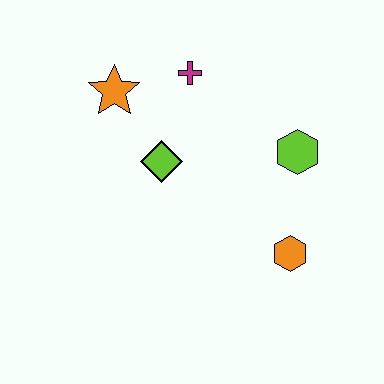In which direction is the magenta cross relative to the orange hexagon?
The magenta cross is above the orange hexagon.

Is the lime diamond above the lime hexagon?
No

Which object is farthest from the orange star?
The orange hexagon is farthest from the orange star.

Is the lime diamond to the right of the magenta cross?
No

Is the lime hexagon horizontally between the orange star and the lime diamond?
No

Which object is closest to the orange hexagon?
The lime hexagon is closest to the orange hexagon.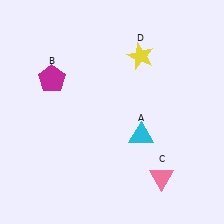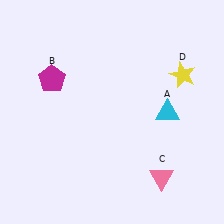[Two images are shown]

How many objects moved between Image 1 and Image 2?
2 objects moved between the two images.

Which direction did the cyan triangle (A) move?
The cyan triangle (A) moved right.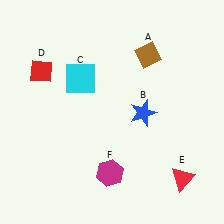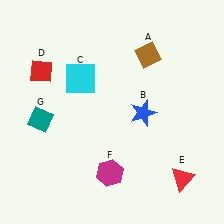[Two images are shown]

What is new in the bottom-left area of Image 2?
A teal diamond (G) was added in the bottom-left area of Image 2.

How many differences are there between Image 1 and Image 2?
There is 1 difference between the two images.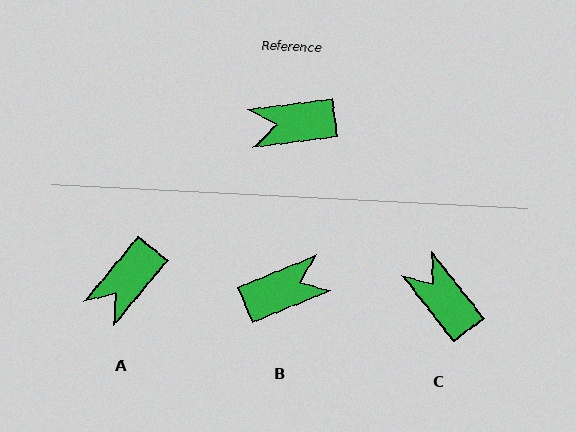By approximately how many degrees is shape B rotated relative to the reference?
Approximately 165 degrees clockwise.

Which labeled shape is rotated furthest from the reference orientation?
B, about 165 degrees away.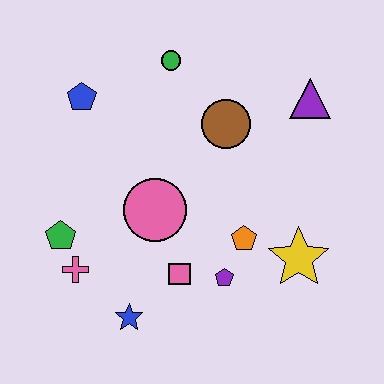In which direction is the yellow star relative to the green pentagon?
The yellow star is to the right of the green pentagon.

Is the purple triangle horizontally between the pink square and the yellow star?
No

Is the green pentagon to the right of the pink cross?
No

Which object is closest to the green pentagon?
The pink cross is closest to the green pentagon.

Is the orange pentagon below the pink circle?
Yes